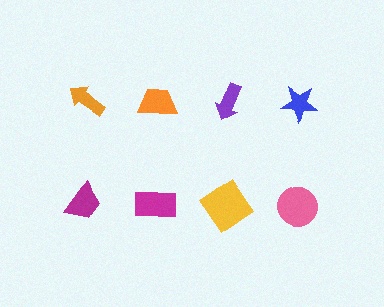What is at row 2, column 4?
A pink circle.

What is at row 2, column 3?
A yellow diamond.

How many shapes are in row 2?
4 shapes.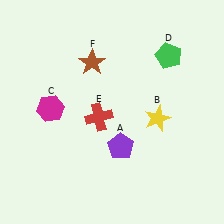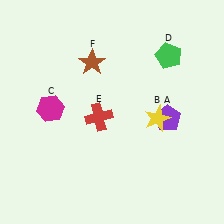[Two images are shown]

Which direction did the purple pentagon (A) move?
The purple pentagon (A) moved right.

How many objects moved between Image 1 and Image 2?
1 object moved between the two images.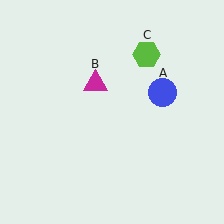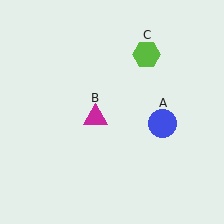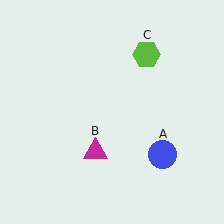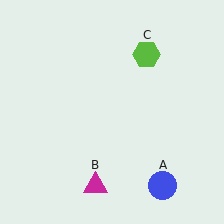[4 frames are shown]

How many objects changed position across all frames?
2 objects changed position: blue circle (object A), magenta triangle (object B).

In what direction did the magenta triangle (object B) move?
The magenta triangle (object B) moved down.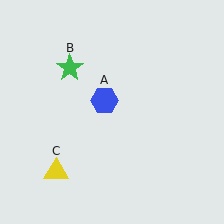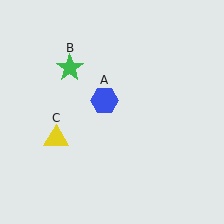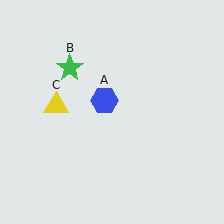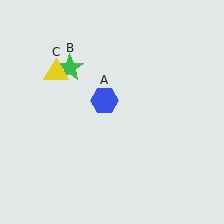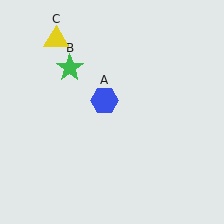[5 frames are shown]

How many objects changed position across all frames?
1 object changed position: yellow triangle (object C).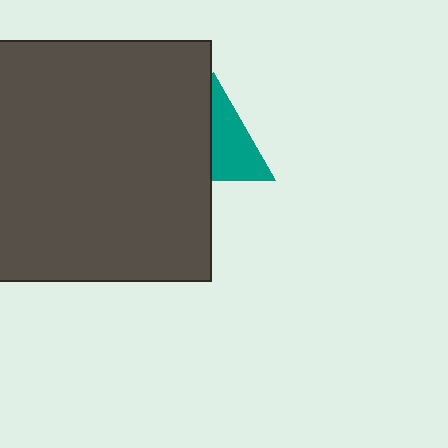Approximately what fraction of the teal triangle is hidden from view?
Roughly 47% of the teal triangle is hidden behind the dark gray square.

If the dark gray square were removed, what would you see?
You would see the complete teal triangle.